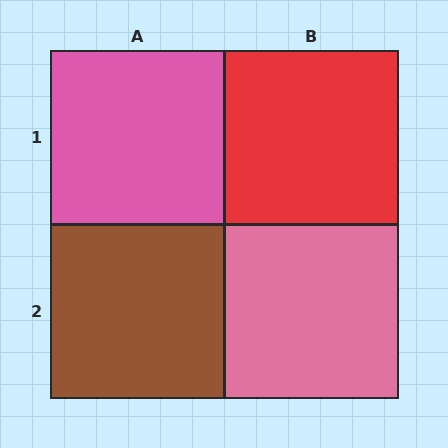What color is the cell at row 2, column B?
Pink.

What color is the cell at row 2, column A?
Brown.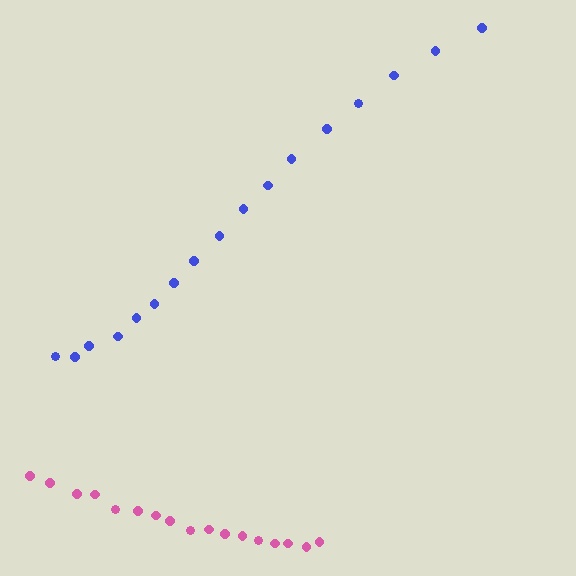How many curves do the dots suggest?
There are 2 distinct paths.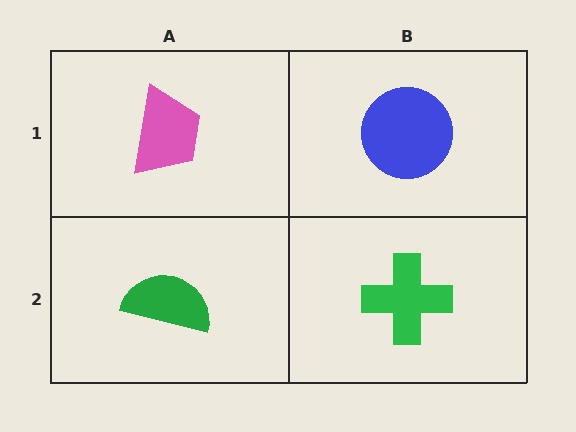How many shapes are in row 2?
2 shapes.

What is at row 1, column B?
A blue circle.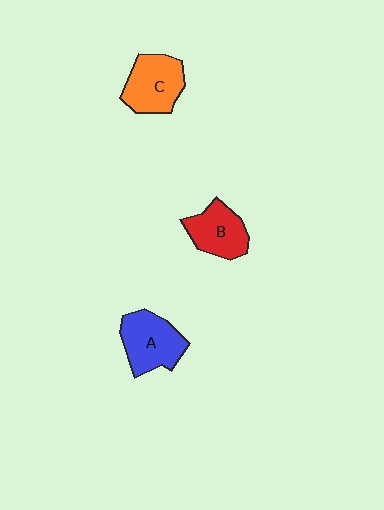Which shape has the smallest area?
Shape B (red).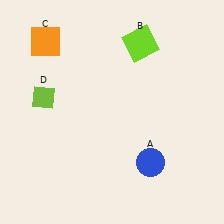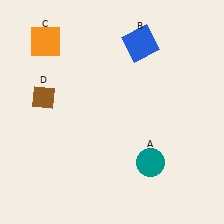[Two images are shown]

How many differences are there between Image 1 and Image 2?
There are 3 differences between the two images.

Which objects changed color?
A changed from blue to teal. B changed from lime to blue. D changed from lime to brown.